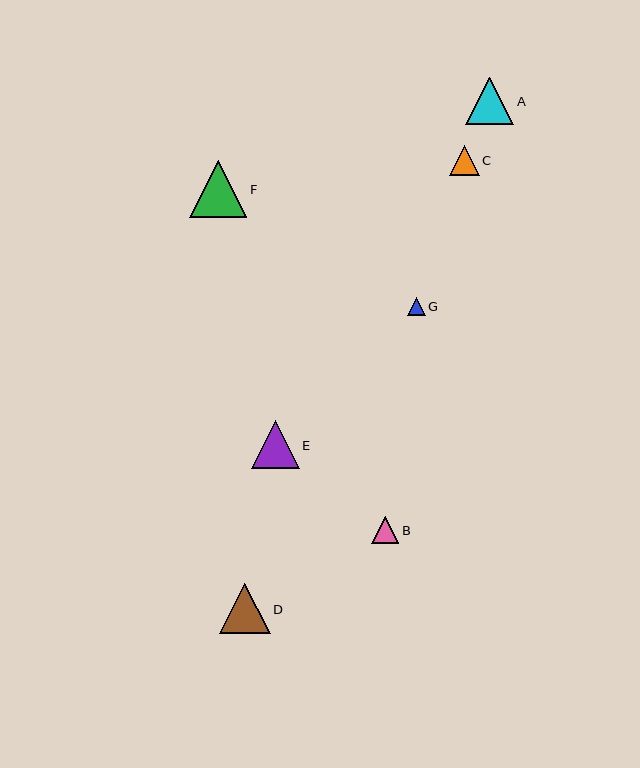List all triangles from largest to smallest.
From largest to smallest: F, D, A, E, C, B, G.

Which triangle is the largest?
Triangle F is the largest with a size of approximately 57 pixels.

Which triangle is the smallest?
Triangle G is the smallest with a size of approximately 18 pixels.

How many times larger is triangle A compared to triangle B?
Triangle A is approximately 1.8 times the size of triangle B.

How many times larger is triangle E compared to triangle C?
Triangle E is approximately 1.6 times the size of triangle C.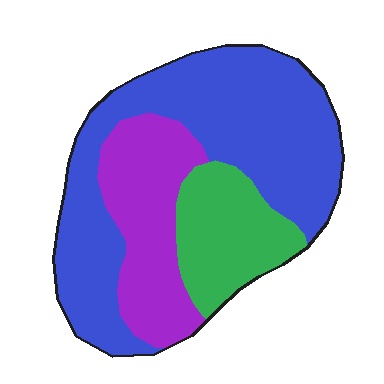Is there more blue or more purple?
Blue.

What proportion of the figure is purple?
Purple covers 25% of the figure.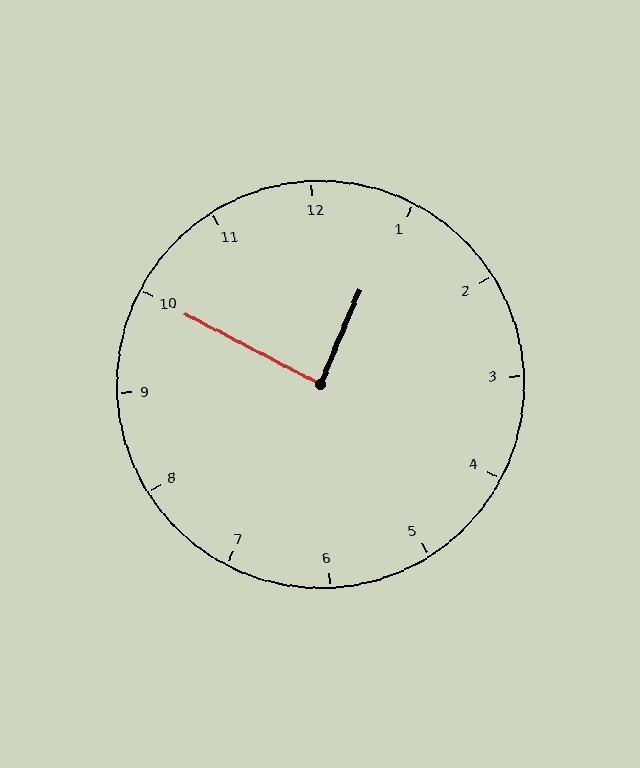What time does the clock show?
12:50.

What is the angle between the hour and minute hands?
Approximately 85 degrees.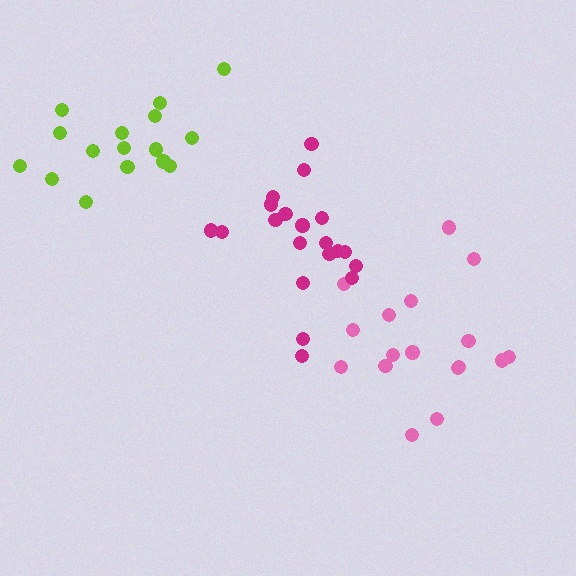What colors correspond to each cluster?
The clusters are colored: pink, magenta, lime.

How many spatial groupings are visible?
There are 3 spatial groupings.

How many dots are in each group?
Group 1: 17 dots, Group 2: 20 dots, Group 3: 16 dots (53 total).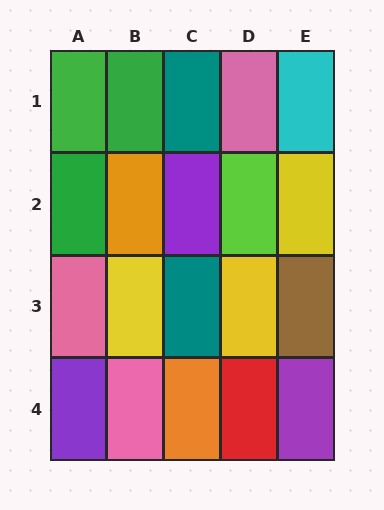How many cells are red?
1 cell is red.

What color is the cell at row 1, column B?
Green.